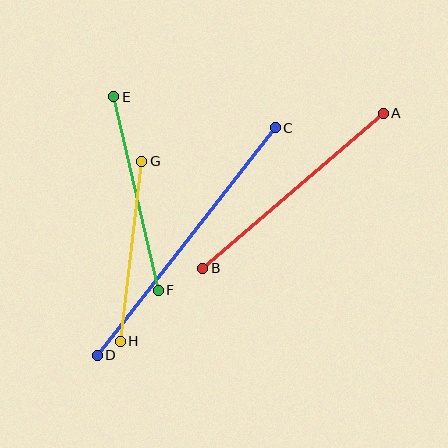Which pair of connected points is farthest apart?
Points C and D are farthest apart.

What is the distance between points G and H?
The distance is approximately 181 pixels.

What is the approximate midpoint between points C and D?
The midpoint is at approximately (186, 241) pixels.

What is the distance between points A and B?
The distance is approximately 238 pixels.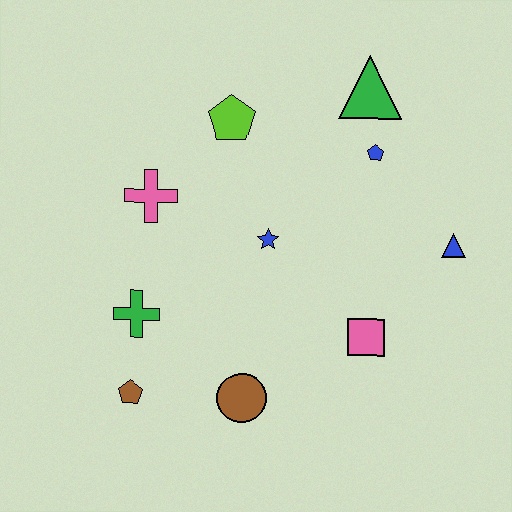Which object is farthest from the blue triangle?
The brown pentagon is farthest from the blue triangle.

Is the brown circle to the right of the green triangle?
No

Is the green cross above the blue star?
No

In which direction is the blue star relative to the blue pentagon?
The blue star is to the left of the blue pentagon.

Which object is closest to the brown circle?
The brown pentagon is closest to the brown circle.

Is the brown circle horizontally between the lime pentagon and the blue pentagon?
Yes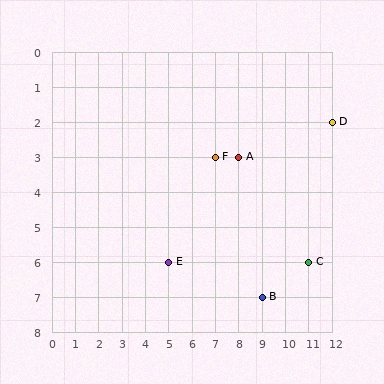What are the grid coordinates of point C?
Point C is at grid coordinates (11, 6).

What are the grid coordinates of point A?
Point A is at grid coordinates (8, 3).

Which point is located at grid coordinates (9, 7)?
Point B is at (9, 7).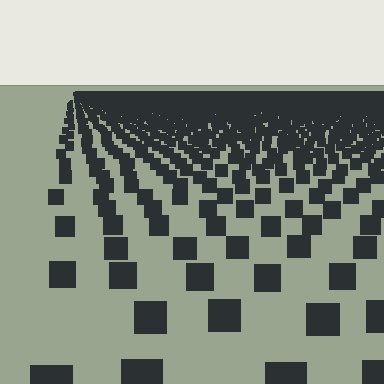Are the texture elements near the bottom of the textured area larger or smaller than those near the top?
Larger. Near the bottom, elements are closer to the viewer and appear at a bigger on-screen size.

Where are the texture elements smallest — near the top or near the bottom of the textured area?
Near the top.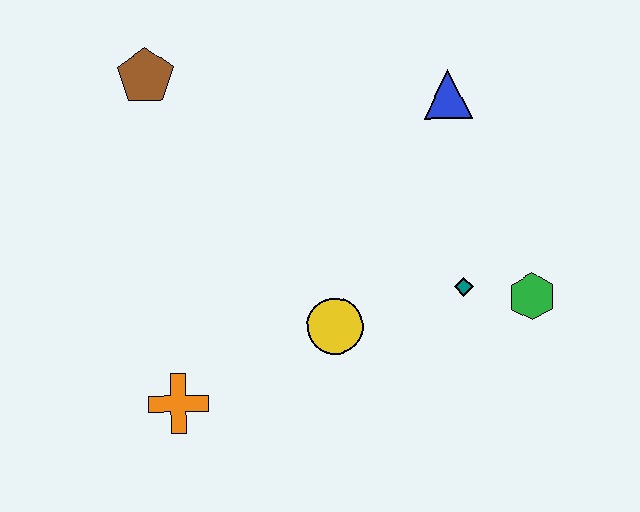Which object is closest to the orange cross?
The yellow circle is closest to the orange cross.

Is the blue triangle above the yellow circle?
Yes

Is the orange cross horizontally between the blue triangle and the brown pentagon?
Yes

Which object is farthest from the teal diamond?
The brown pentagon is farthest from the teal diamond.